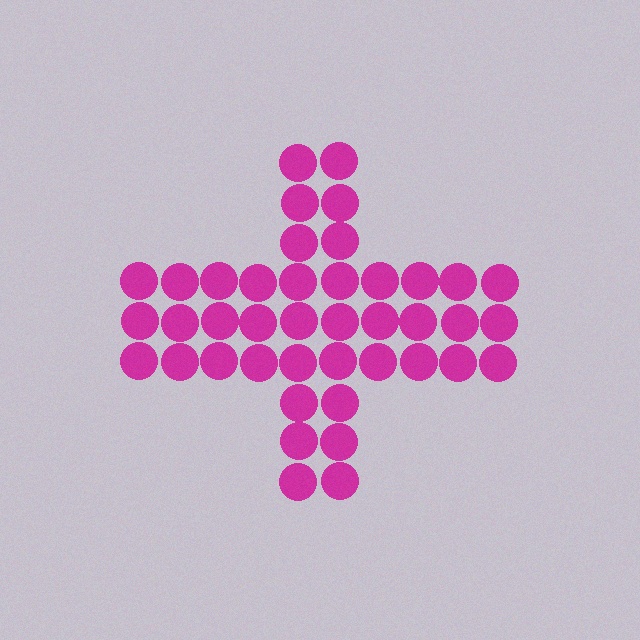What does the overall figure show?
The overall figure shows a cross.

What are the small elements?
The small elements are circles.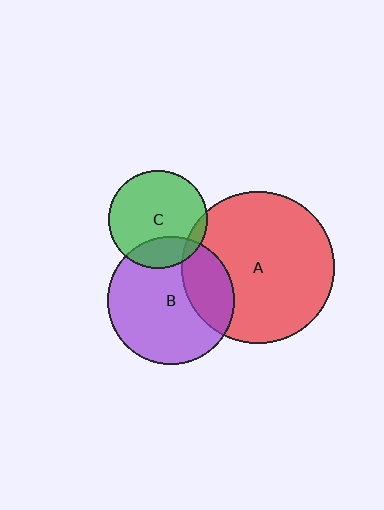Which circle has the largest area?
Circle A (red).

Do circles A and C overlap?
Yes.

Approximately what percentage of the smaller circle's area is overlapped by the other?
Approximately 5%.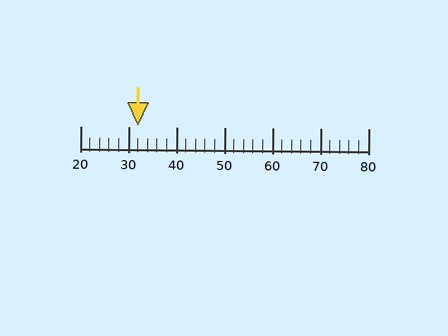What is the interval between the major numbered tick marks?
The major tick marks are spaced 10 units apart.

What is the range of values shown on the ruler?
The ruler shows values from 20 to 80.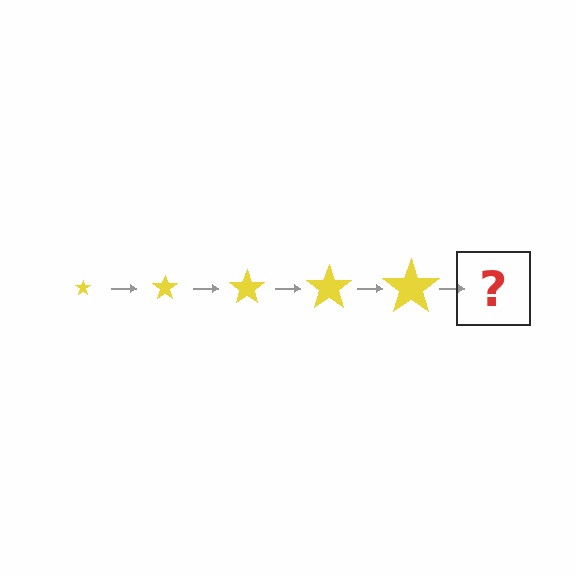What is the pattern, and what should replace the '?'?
The pattern is that the star gets progressively larger each step. The '?' should be a yellow star, larger than the previous one.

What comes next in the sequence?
The next element should be a yellow star, larger than the previous one.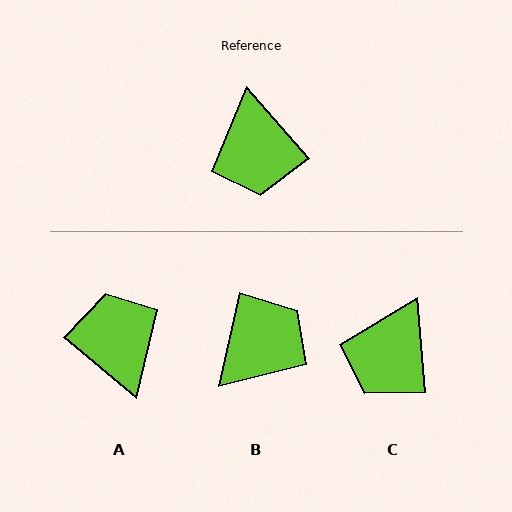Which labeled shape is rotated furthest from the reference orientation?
A, about 171 degrees away.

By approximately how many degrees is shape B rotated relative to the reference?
Approximately 126 degrees counter-clockwise.